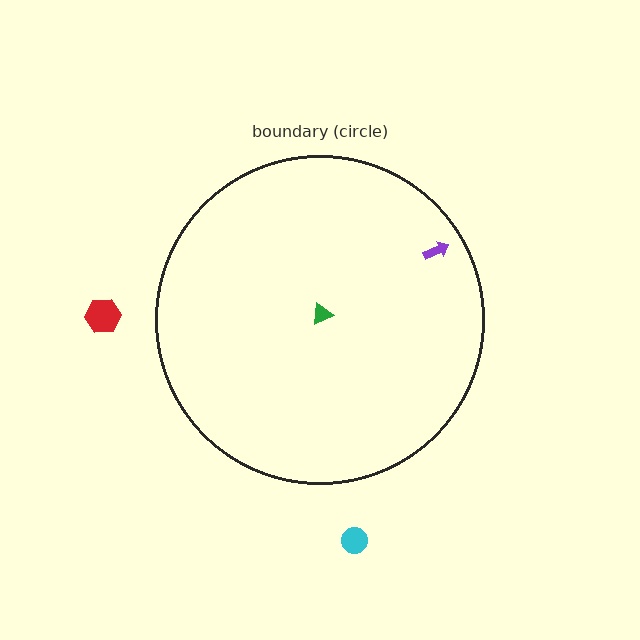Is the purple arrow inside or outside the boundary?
Inside.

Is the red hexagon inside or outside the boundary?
Outside.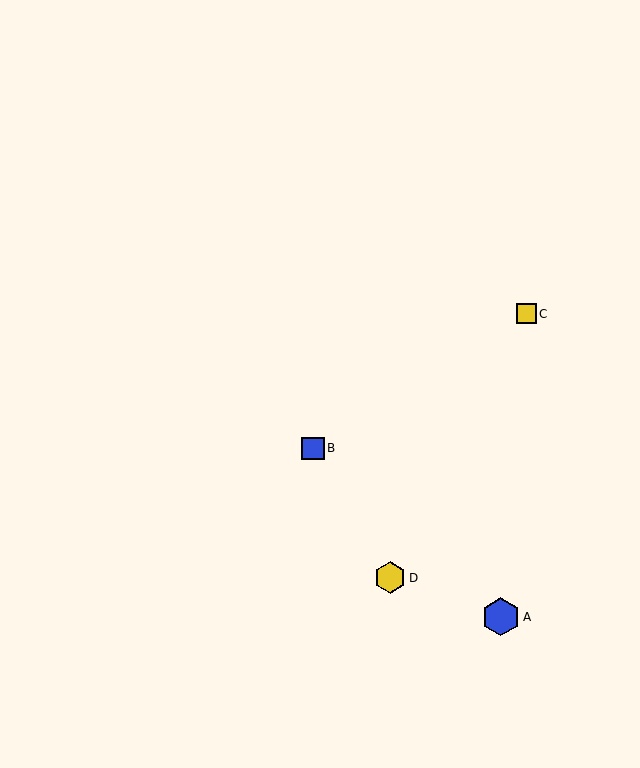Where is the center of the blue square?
The center of the blue square is at (313, 448).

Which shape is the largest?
The blue hexagon (labeled A) is the largest.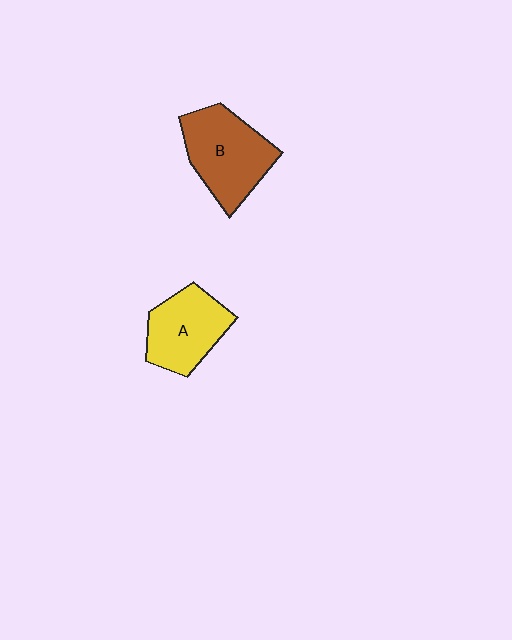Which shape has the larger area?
Shape B (brown).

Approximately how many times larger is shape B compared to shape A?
Approximately 1.2 times.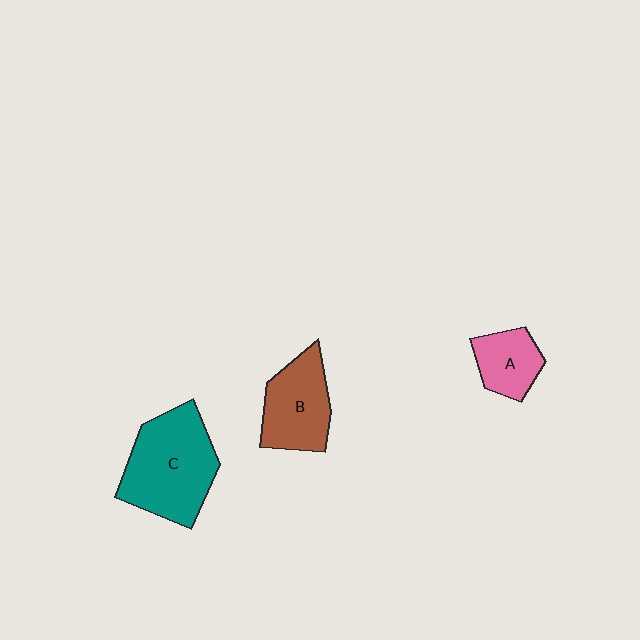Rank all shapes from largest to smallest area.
From largest to smallest: C (teal), B (brown), A (pink).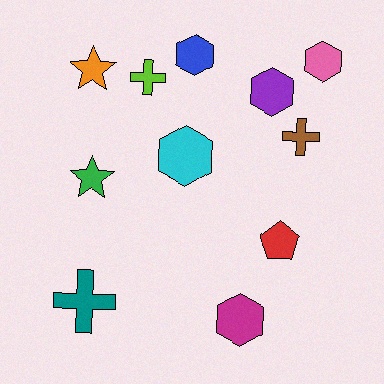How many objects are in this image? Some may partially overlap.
There are 11 objects.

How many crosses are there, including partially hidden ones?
There are 3 crosses.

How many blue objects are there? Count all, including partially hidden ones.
There is 1 blue object.